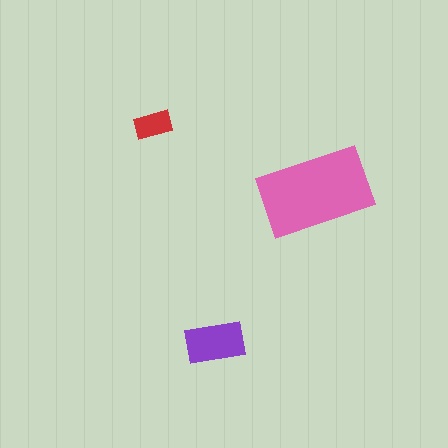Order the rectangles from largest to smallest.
the pink one, the purple one, the red one.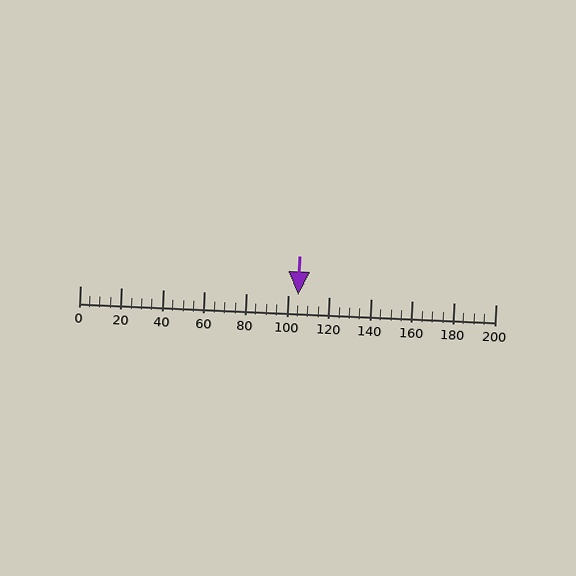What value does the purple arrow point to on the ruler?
The purple arrow points to approximately 105.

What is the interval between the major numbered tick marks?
The major tick marks are spaced 20 units apart.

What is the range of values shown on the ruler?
The ruler shows values from 0 to 200.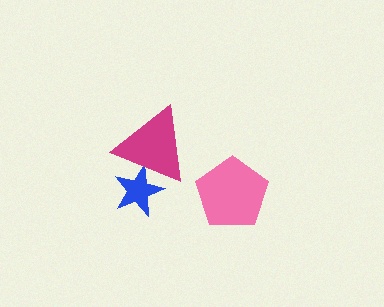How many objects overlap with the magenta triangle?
1 object overlaps with the magenta triangle.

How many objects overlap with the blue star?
1 object overlaps with the blue star.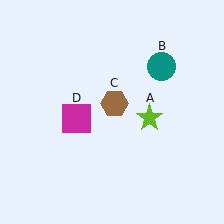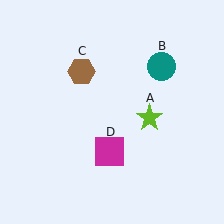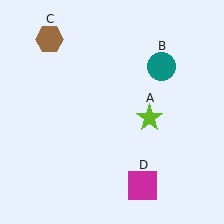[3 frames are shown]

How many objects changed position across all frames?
2 objects changed position: brown hexagon (object C), magenta square (object D).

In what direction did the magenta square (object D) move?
The magenta square (object D) moved down and to the right.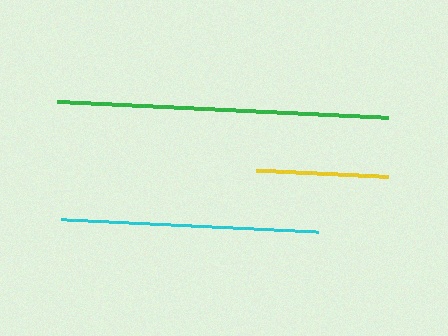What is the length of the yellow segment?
The yellow segment is approximately 133 pixels long.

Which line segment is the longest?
The green line is the longest at approximately 331 pixels.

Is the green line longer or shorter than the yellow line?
The green line is longer than the yellow line.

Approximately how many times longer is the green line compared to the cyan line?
The green line is approximately 1.3 times the length of the cyan line.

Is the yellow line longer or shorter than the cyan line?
The cyan line is longer than the yellow line.